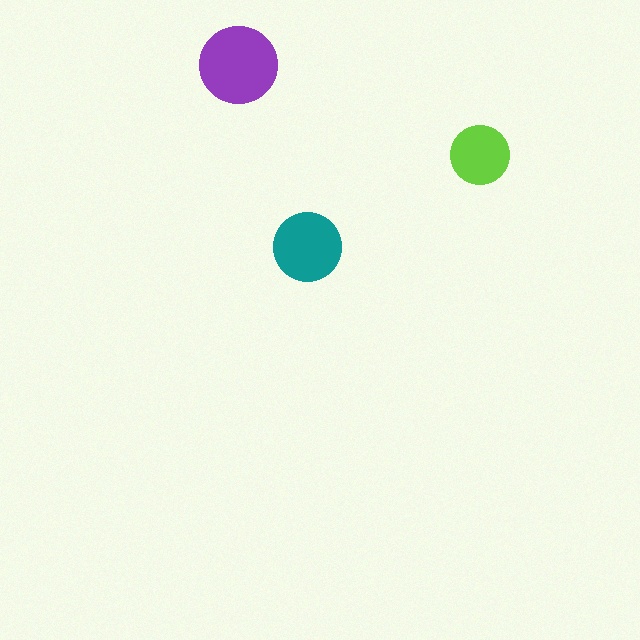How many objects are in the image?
There are 3 objects in the image.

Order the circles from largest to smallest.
the purple one, the teal one, the lime one.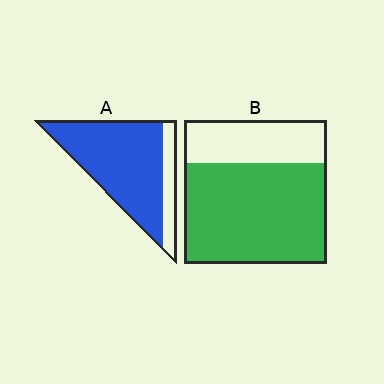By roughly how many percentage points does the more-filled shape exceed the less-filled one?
By roughly 10 percentage points (A over B).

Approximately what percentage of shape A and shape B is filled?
A is approximately 80% and B is approximately 70%.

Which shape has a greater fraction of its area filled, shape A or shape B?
Shape A.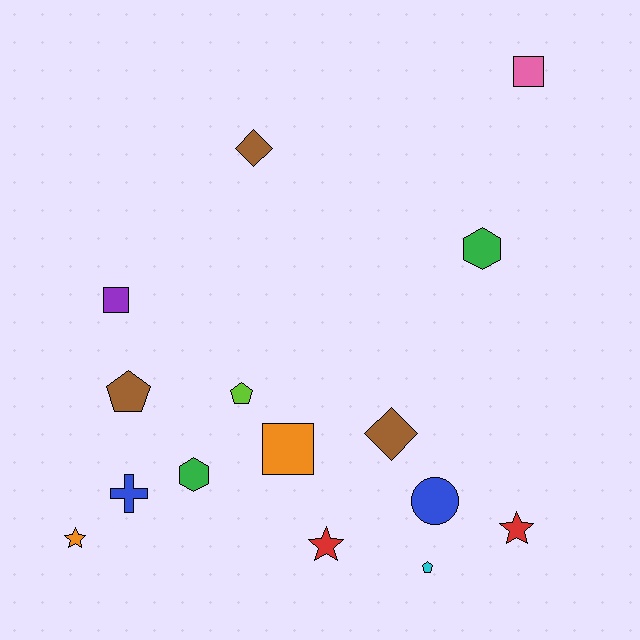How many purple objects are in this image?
There is 1 purple object.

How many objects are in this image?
There are 15 objects.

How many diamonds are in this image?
There are 2 diamonds.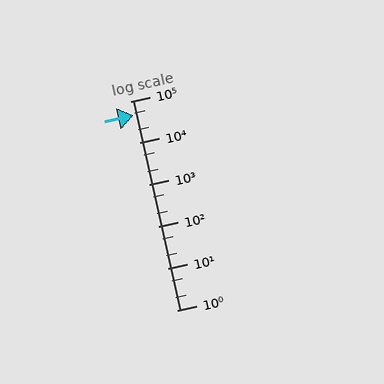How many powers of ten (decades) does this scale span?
The scale spans 5 decades, from 1 to 100000.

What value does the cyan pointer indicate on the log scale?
The pointer indicates approximately 46000.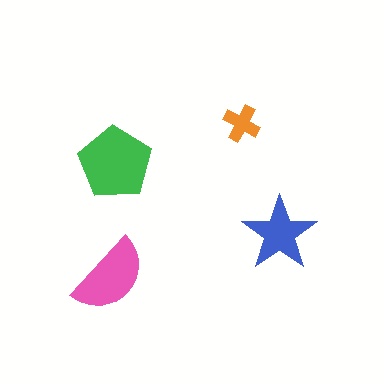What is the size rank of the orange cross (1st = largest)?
4th.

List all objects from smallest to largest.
The orange cross, the blue star, the pink semicircle, the green pentagon.